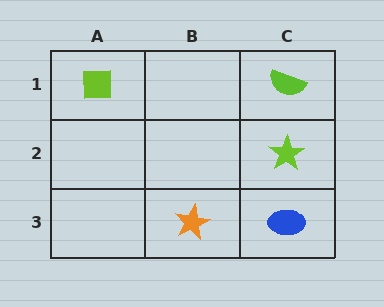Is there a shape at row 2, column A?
No, that cell is empty.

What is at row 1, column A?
A lime square.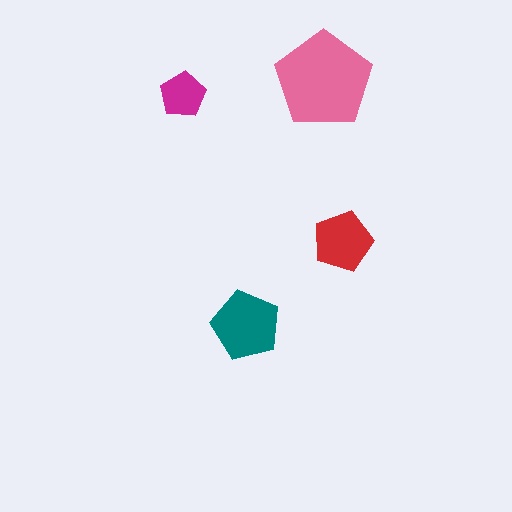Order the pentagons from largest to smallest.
the pink one, the teal one, the red one, the magenta one.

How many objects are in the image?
There are 4 objects in the image.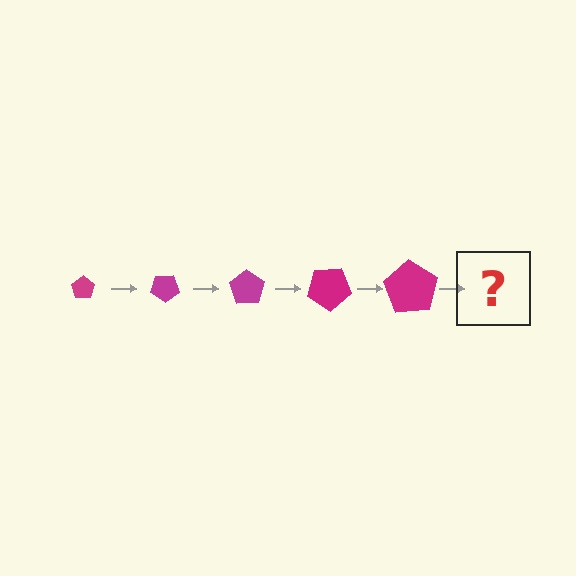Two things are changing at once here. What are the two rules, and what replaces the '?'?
The two rules are that the pentagon grows larger each step and it rotates 35 degrees each step. The '?' should be a pentagon, larger than the previous one and rotated 175 degrees from the start.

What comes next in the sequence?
The next element should be a pentagon, larger than the previous one and rotated 175 degrees from the start.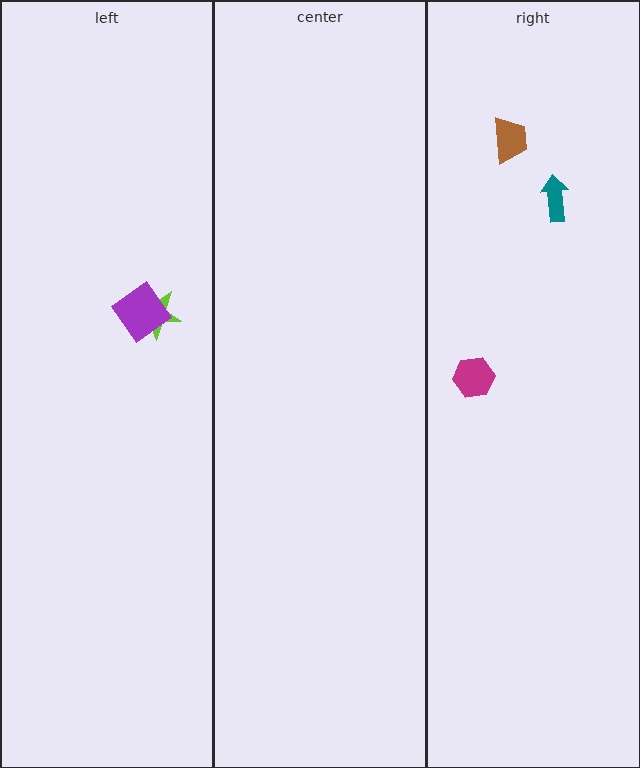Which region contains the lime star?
The left region.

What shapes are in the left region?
The lime star, the purple diamond.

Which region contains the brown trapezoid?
The right region.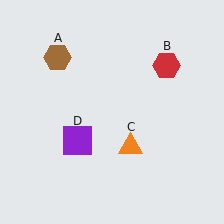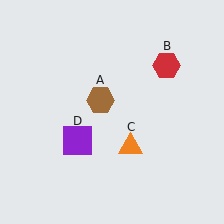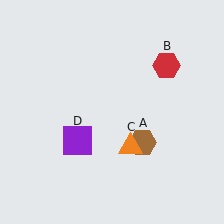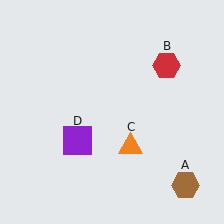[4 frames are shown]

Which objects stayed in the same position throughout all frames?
Red hexagon (object B) and orange triangle (object C) and purple square (object D) remained stationary.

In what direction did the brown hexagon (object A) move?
The brown hexagon (object A) moved down and to the right.